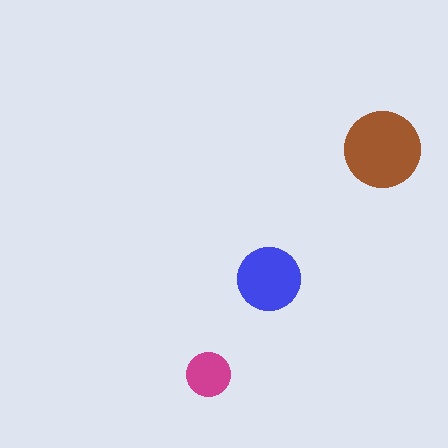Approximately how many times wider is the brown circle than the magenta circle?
About 1.5 times wider.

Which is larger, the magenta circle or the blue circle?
The blue one.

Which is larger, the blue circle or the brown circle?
The brown one.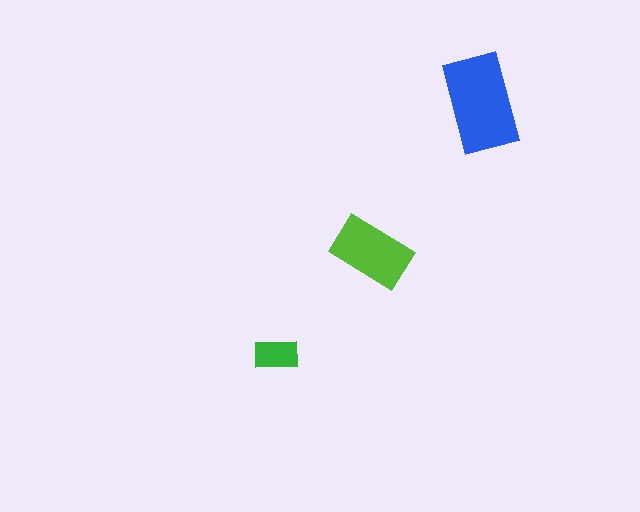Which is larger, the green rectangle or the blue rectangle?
The blue one.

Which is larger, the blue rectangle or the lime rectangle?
The blue one.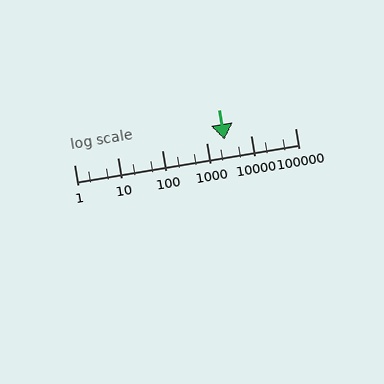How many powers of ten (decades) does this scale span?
The scale spans 5 decades, from 1 to 100000.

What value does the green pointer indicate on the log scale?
The pointer indicates approximately 2600.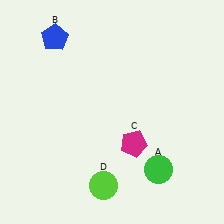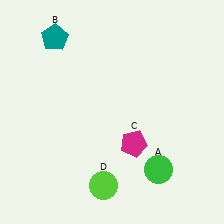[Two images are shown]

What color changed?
The pentagon (B) changed from blue in Image 1 to teal in Image 2.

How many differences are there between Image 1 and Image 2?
There is 1 difference between the two images.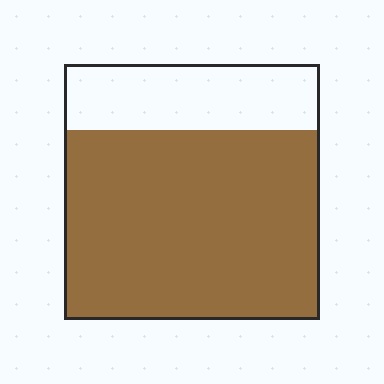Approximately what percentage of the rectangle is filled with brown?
Approximately 75%.